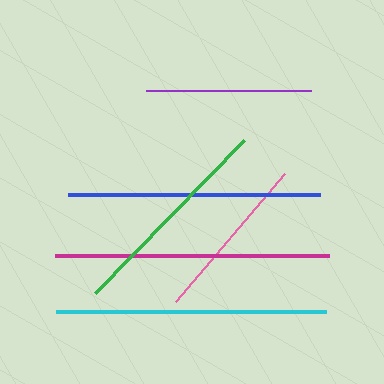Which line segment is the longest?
The magenta line is the longest at approximately 274 pixels.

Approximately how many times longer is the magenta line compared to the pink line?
The magenta line is approximately 1.6 times the length of the pink line.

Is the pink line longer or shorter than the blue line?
The blue line is longer than the pink line.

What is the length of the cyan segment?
The cyan segment is approximately 270 pixels long.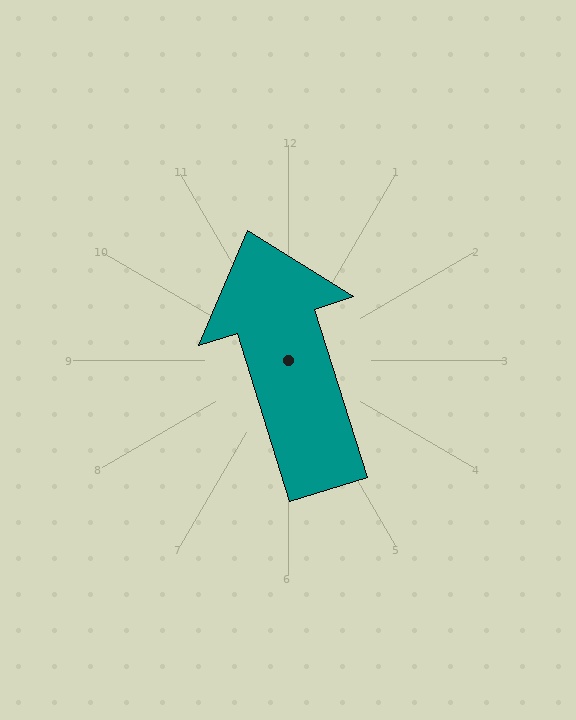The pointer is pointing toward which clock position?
Roughly 11 o'clock.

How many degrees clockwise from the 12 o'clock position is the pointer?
Approximately 343 degrees.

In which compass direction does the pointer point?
North.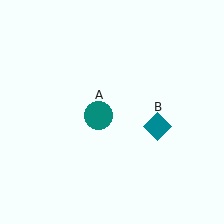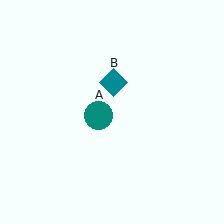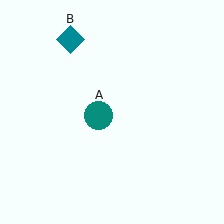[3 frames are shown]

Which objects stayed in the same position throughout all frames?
Teal circle (object A) remained stationary.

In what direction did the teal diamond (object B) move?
The teal diamond (object B) moved up and to the left.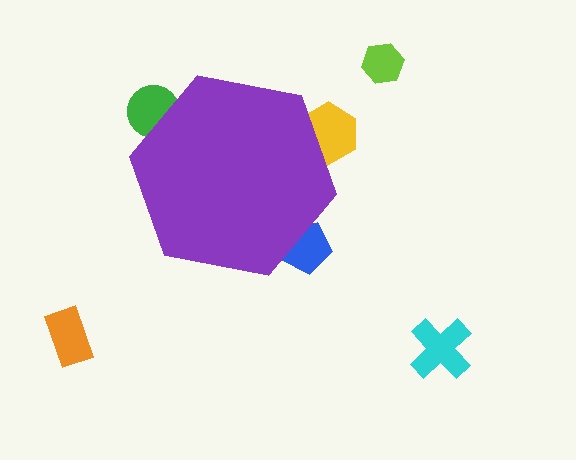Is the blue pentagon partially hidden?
Yes, the blue pentagon is partially hidden behind the purple hexagon.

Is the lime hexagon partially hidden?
No, the lime hexagon is fully visible.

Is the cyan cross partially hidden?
No, the cyan cross is fully visible.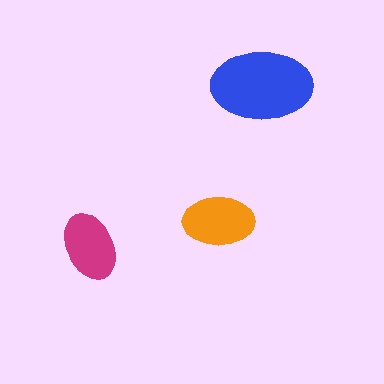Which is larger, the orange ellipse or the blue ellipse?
The blue one.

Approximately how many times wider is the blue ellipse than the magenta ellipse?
About 1.5 times wider.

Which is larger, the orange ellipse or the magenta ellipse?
The orange one.